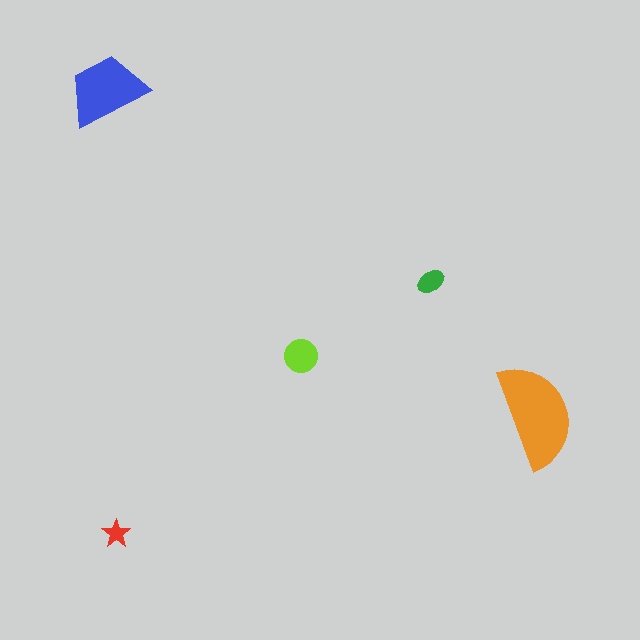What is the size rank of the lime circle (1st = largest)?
3rd.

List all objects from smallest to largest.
The red star, the green ellipse, the lime circle, the blue trapezoid, the orange semicircle.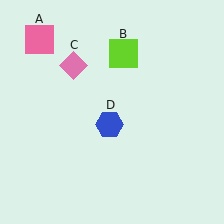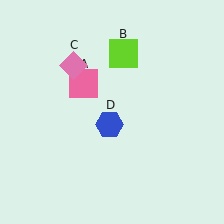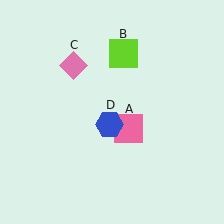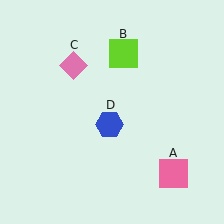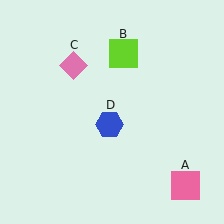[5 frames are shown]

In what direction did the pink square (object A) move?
The pink square (object A) moved down and to the right.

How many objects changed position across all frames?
1 object changed position: pink square (object A).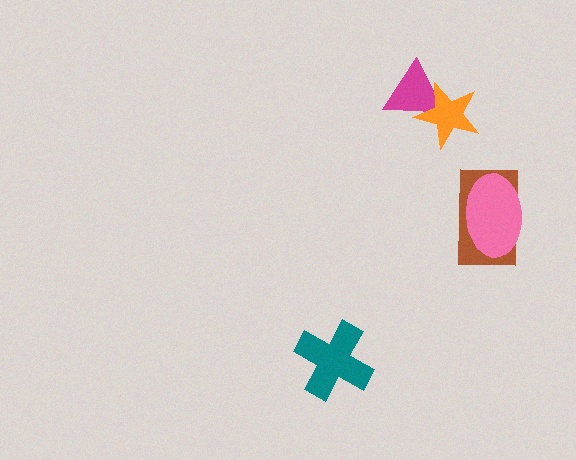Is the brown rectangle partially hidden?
Yes, it is partially covered by another shape.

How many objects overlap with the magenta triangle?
1 object overlaps with the magenta triangle.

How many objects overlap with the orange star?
1 object overlaps with the orange star.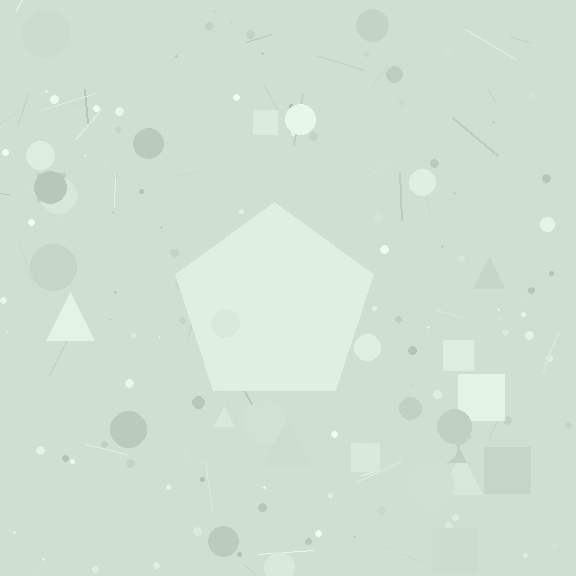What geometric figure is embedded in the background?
A pentagon is embedded in the background.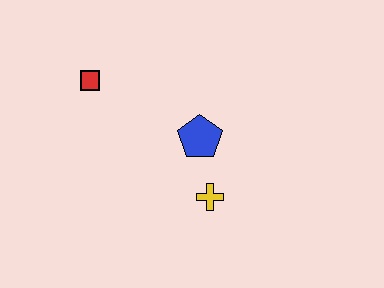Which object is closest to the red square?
The blue pentagon is closest to the red square.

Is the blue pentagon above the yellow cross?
Yes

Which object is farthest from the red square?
The yellow cross is farthest from the red square.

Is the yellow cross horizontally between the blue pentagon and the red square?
No